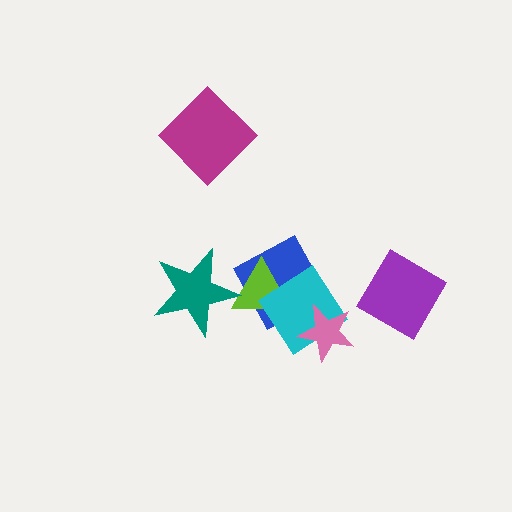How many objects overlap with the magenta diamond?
0 objects overlap with the magenta diamond.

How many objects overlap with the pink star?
1 object overlaps with the pink star.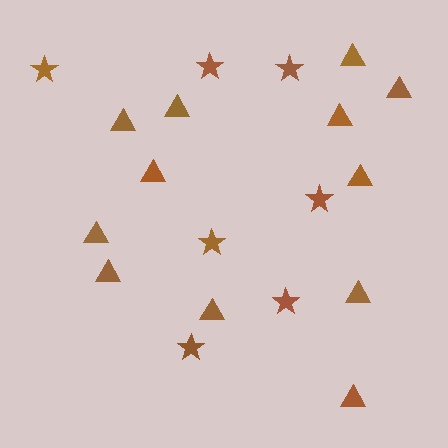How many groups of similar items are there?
There are 2 groups: one group of stars (7) and one group of triangles (12).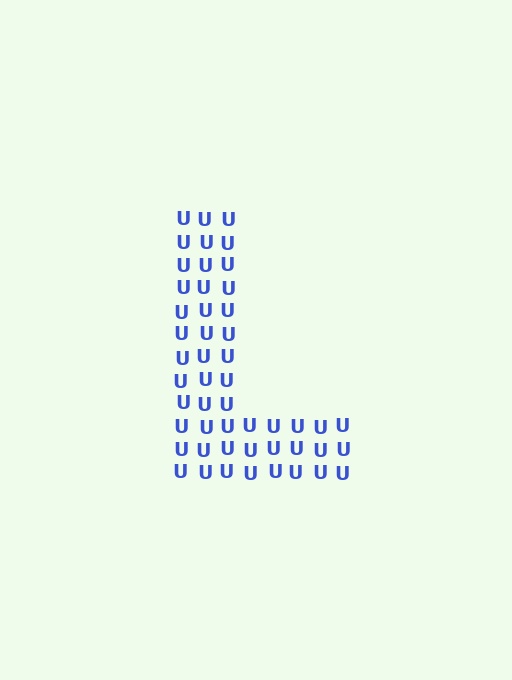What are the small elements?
The small elements are letter U's.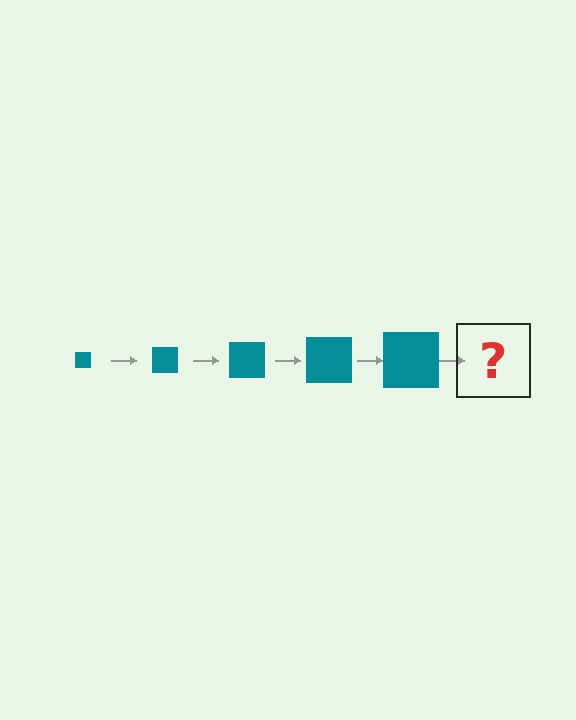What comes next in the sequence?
The next element should be a teal square, larger than the previous one.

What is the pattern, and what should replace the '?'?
The pattern is that the square gets progressively larger each step. The '?' should be a teal square, larger than the previous one.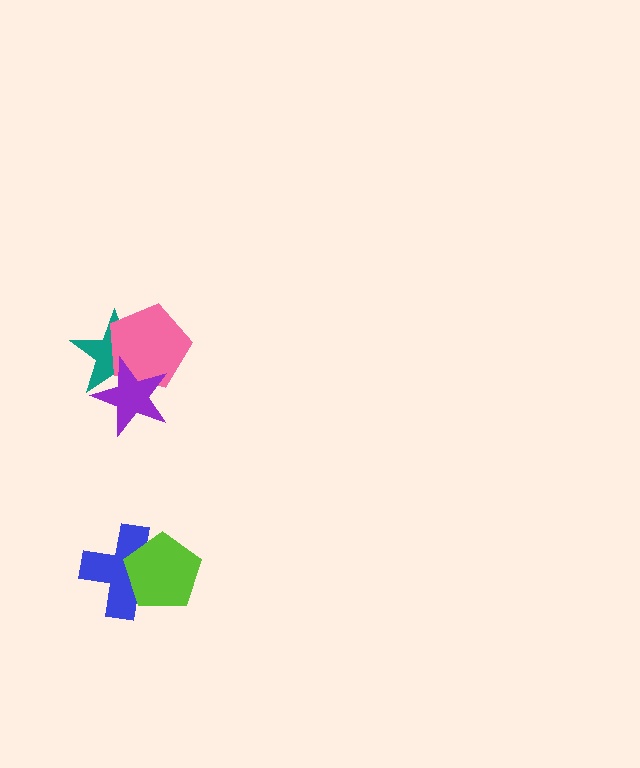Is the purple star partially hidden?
No, no other shape covers it.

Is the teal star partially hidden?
Yes, it is partially covered by another shape.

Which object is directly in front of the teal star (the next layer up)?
The pink pentagon is directly in front of the teal star.